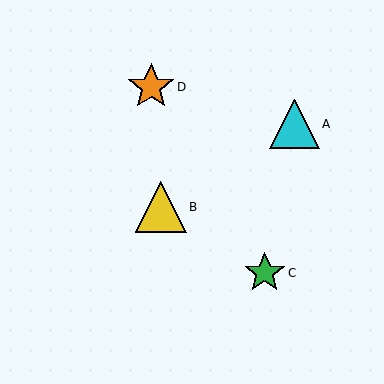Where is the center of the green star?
The center of the green star is at (265, 273).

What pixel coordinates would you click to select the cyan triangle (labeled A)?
Click at (294, 124) to select the cyan triangle A.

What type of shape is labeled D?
Shape D is an orange star.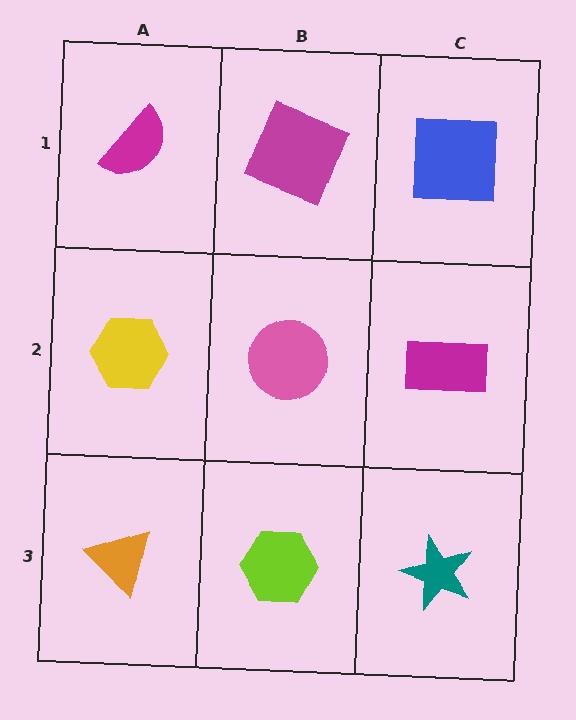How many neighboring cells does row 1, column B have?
3.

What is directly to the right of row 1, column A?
A magenta square.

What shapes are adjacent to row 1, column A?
A yellow hexagon (row 2, column A), a magenta square (row 1, column B).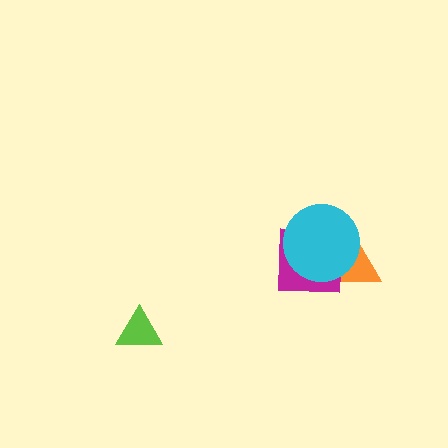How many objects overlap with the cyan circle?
2 objects overlap with the cyan circle.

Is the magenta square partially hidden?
Yes, it is partially covered by another shape.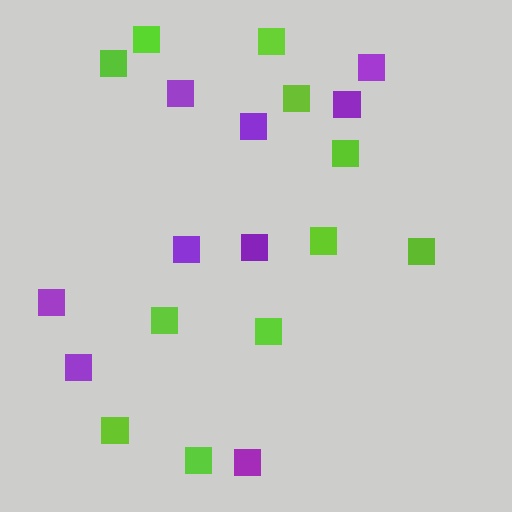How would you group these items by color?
There are 2 groups: one group of lime squares (11) and one group of purple squares (9).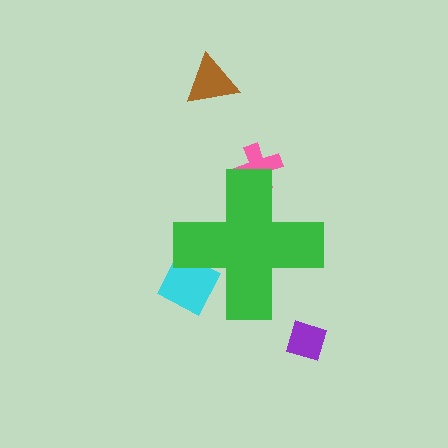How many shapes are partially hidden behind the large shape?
2 shapes are partially hidden.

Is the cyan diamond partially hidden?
Yes, the cyan diamond is partially hidden behind the green cross.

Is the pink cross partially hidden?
Yes, the pink cross is partially hidden behind the green cross.